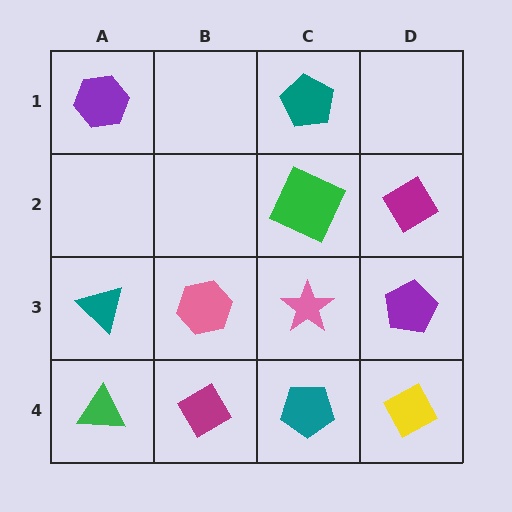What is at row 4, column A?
A green triangle.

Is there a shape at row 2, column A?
No, that cell is empty.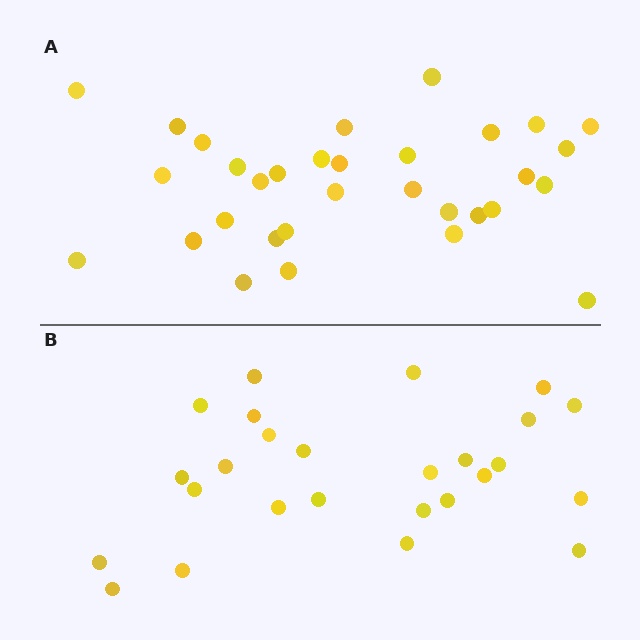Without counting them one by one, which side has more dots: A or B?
Region A (the top region) has more dots.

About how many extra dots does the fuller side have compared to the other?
Region A has about 6 more dots than region B.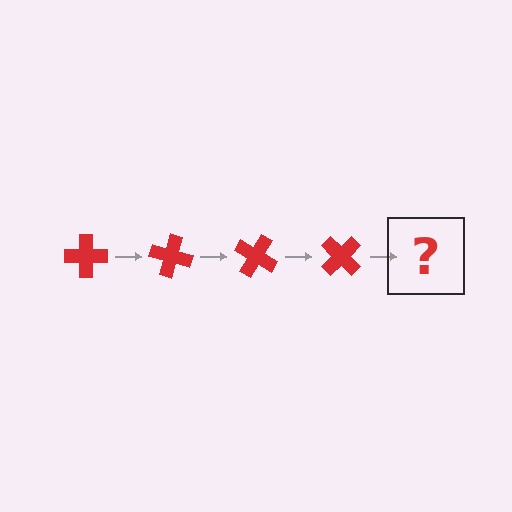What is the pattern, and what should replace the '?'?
The pattern is that the cross rotates 15 degrees each step. The '?' should be a red cross rotated 60 degrees.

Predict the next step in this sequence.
The next step is a red cross rotated 60 degrees.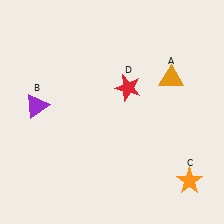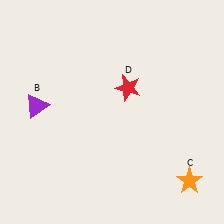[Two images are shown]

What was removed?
The orange triangle (A) was removed in Image 2.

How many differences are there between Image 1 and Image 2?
There is 1 difference between the two images.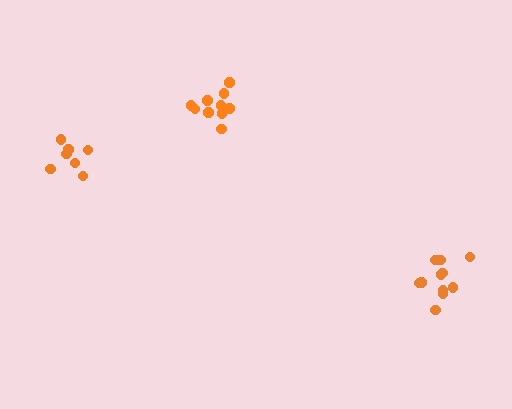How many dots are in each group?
Group 1: 10 dots, Group 2: 7 dots, Group 3: 11 dots (28 total).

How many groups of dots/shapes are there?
There are 3 groups.